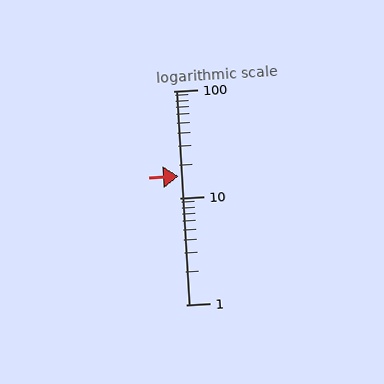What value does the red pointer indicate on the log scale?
The pointer indicates approximately 16.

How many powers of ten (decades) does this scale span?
The scale spans 2 decades, from 1 to 100.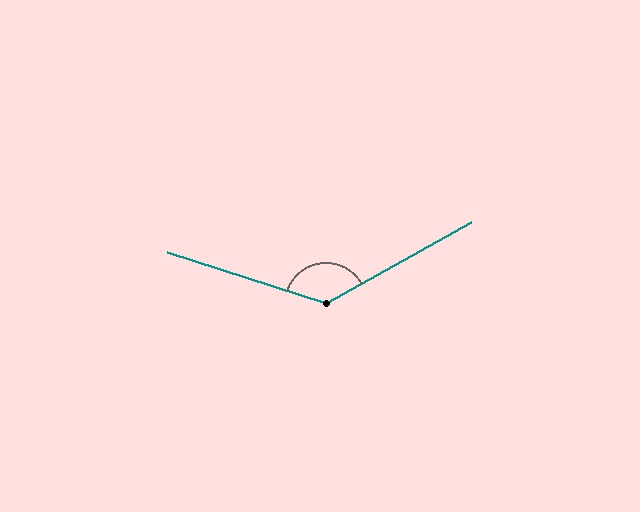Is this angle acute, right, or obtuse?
It is obtuse.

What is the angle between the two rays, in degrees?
Approximately 133 degrees.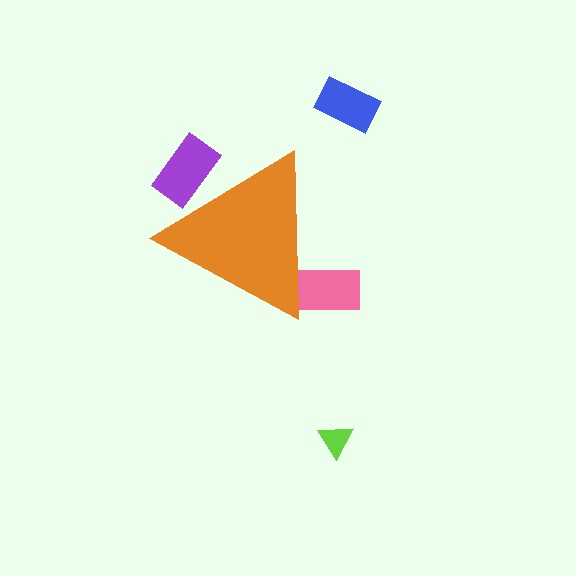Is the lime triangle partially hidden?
No, the lime triangle is fully visible.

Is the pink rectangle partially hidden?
Yes, the pink rectangle is partially hidden behind the orange triangle.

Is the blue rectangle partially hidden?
No, the blue rectangle is fully visible.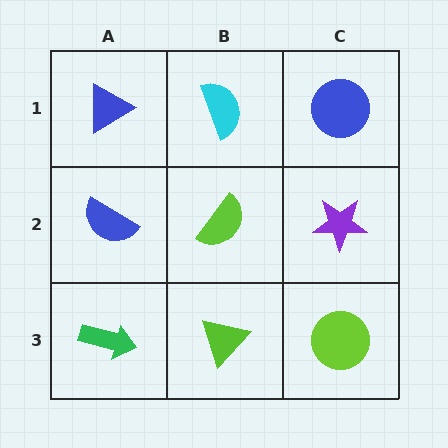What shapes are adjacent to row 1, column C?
A purple star (row 2, column C), a cyan semicircle (row 1, column B).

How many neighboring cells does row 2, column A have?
3.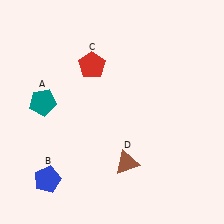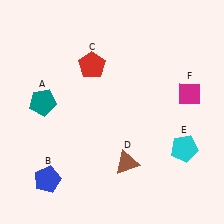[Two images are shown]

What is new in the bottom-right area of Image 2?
A cyan pentagon (E) was added in the bottom-right area of Image 2.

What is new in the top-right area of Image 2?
A magenta diamond (F) was added in the top-right area of Image 2.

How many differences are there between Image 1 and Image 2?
There are 2 differences between the two images.